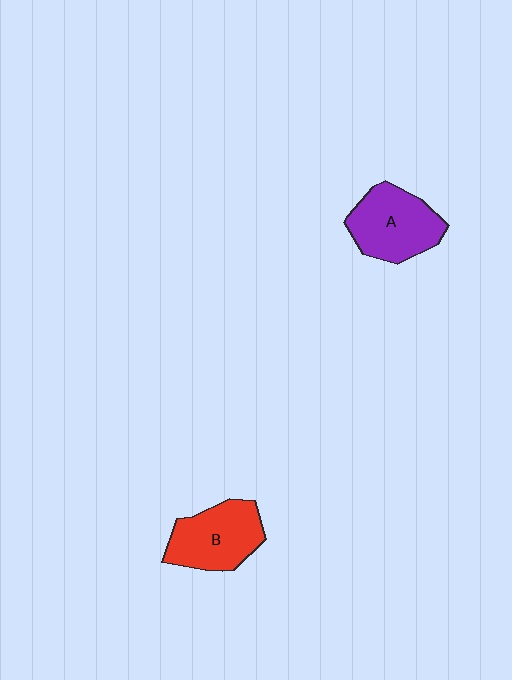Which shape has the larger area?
Shape A (purple).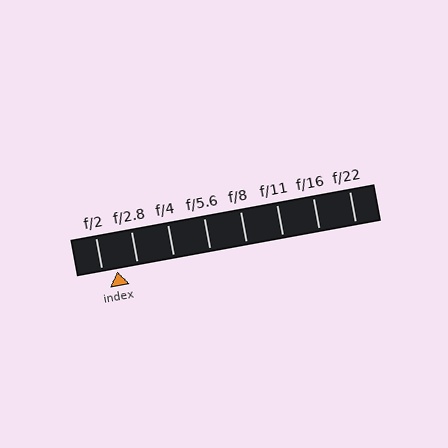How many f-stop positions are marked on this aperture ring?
There are 8 f-stop positions marked.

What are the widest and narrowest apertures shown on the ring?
The widest aperture shown is f/2 and the narrowest is f/22.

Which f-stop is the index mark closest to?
The index mark is closest to f/2.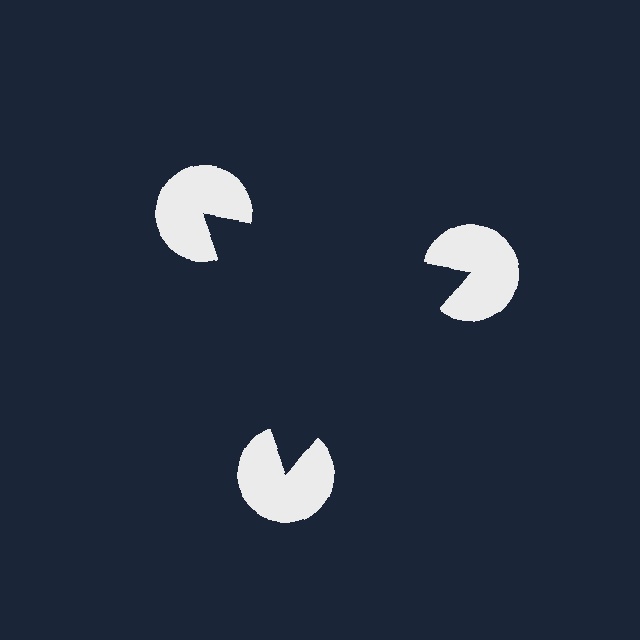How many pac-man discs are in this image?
There are 3 — one at each vertex of the illusory triangle.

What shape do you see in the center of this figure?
An illusory triangle — its edges are inferred from the aligned wedge cuts in the pac-man discs, not physically drawn.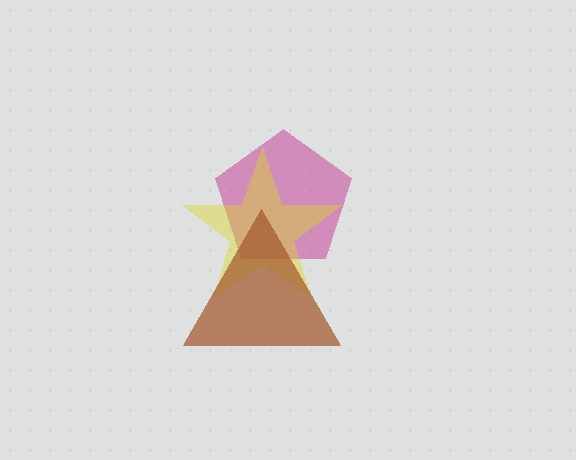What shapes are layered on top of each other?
The layered shapes are: a magenta pentagon, a yellow star, a brown triangle.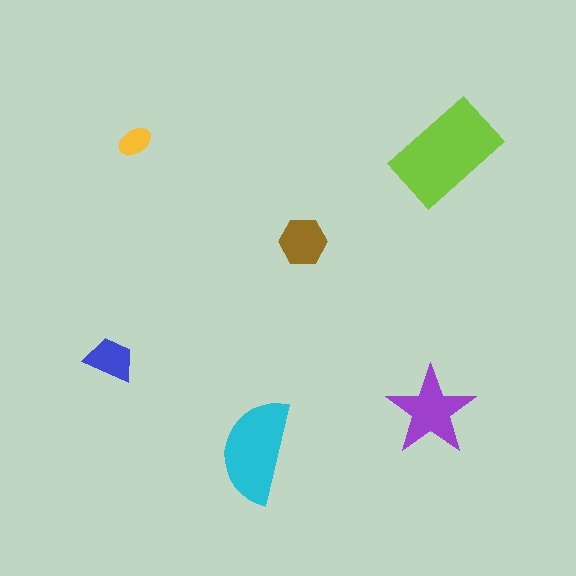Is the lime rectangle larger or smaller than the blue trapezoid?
Larger.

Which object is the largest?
The lime rectangle.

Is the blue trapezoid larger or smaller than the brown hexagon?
Smaller.